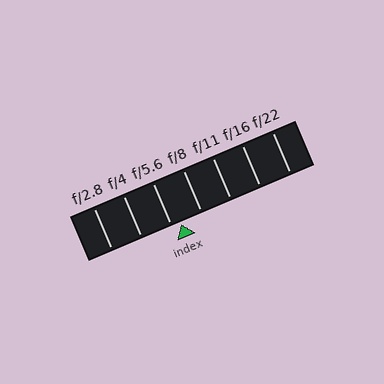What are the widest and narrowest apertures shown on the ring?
The widest aperture shown is f/2.8 and the narrowest is f/22.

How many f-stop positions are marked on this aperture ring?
There are 7 f-stop positions marked.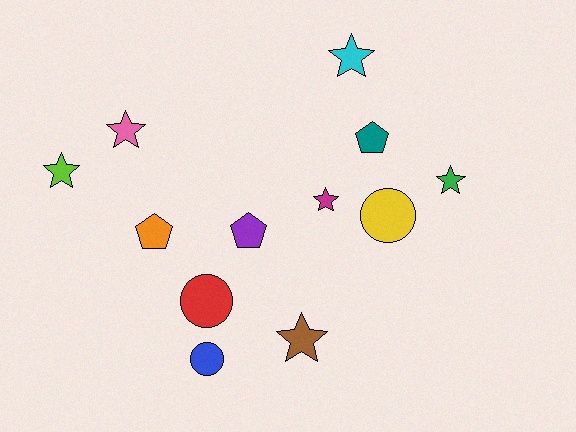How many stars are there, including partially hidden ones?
There are 6 stars.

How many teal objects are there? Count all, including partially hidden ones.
There is 1 teal object.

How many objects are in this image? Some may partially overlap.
There are 12 objects.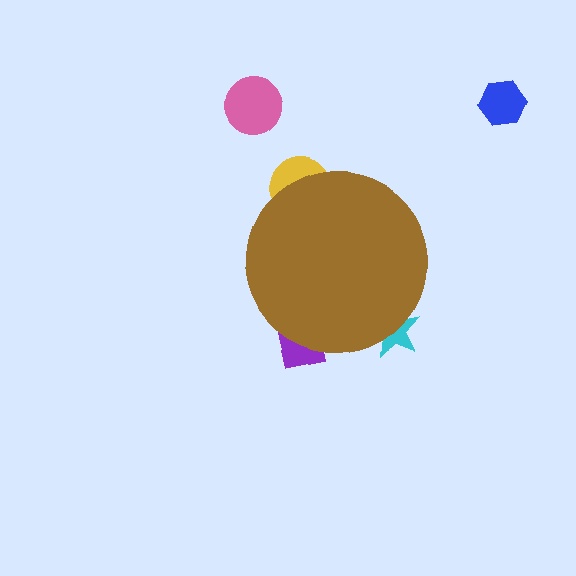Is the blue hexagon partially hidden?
No, the blue hexagon is fully visible.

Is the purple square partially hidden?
Yes, the purple square is partially hidden behind the brown circle.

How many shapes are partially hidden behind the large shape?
3 shapes are partially hidden.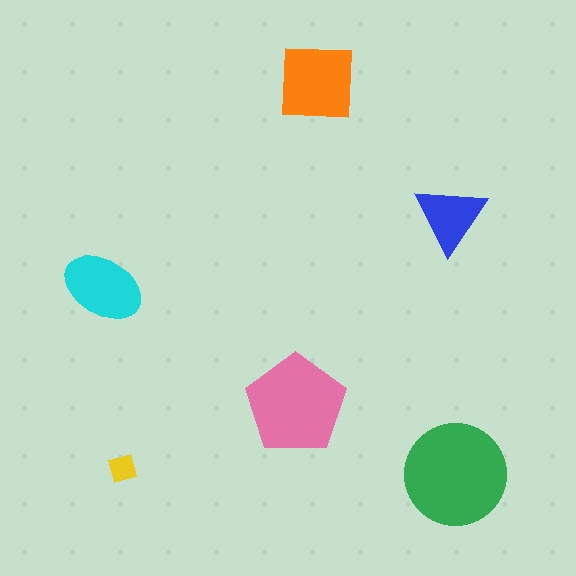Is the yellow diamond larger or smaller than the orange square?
Smaller.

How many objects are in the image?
There are 6 objects in the image.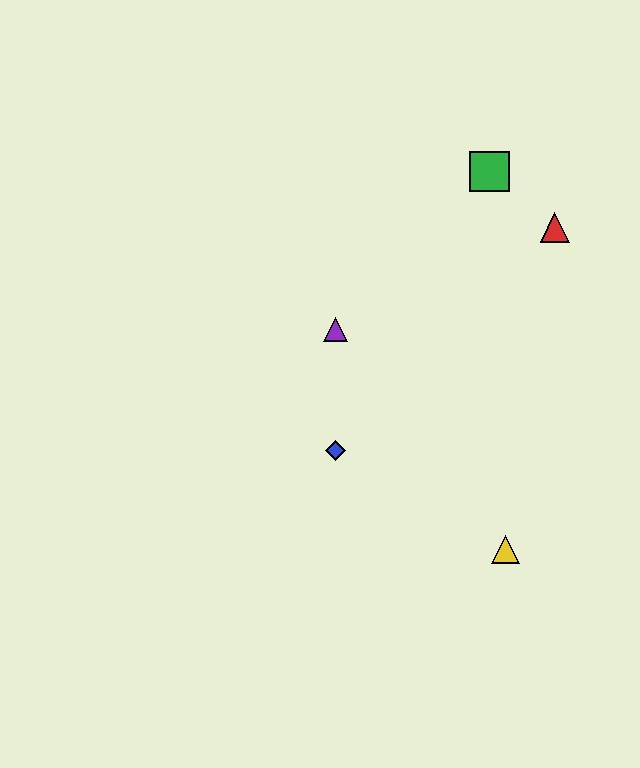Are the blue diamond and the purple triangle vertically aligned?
Yes, both are at x≈336.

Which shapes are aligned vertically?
The blue diamond, the purple triangle are aligned vertically.